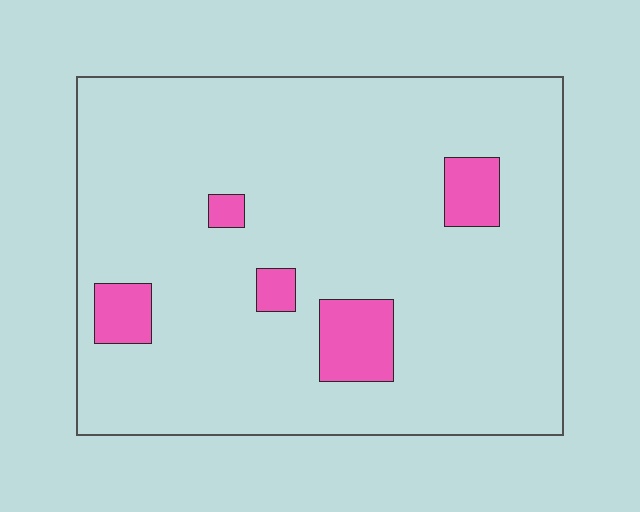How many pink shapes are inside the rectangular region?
5.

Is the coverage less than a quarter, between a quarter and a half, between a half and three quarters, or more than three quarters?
Less than a quarter.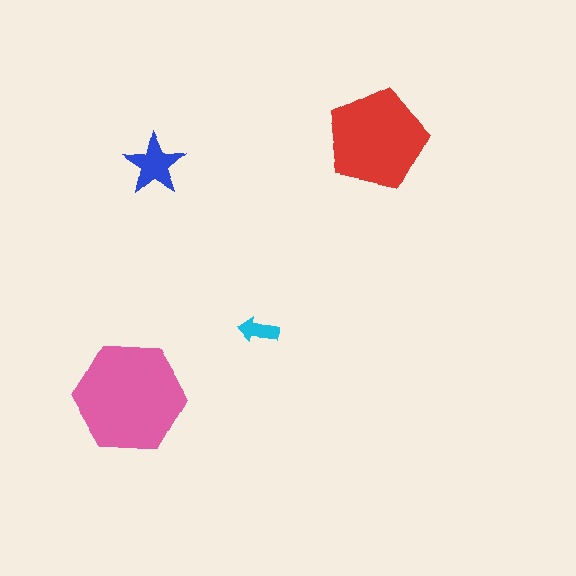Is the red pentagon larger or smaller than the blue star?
Larger.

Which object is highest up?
The red pentagon is topmost.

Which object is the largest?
The pink hexagon.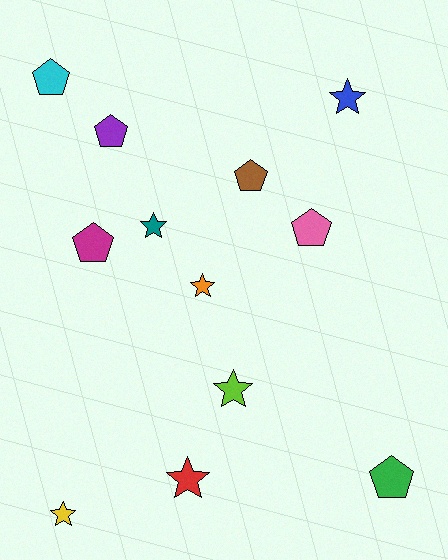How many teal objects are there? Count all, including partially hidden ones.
There is 1 teal object.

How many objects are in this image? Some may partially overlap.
There are 12 objects.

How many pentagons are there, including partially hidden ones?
There are 6 pentagons.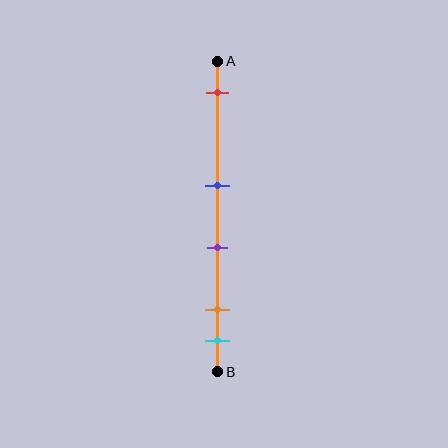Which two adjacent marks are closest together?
The orange and cyan marks are the closest adjacent pair.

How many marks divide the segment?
There are 5 marks dividing the segment.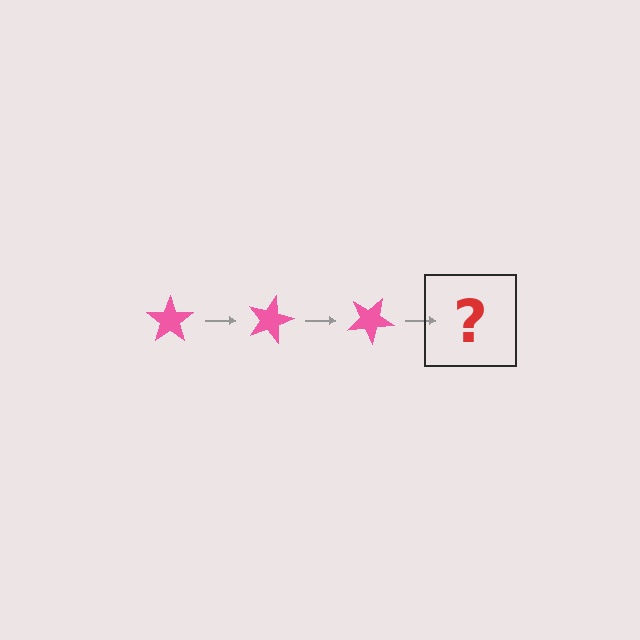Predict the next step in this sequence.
The next step is a pink star rotated 45 degrees.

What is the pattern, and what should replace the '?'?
The pattern is that the star rotates 15 degrees each step. The '?' should be a pink star rotated 45 degrees.